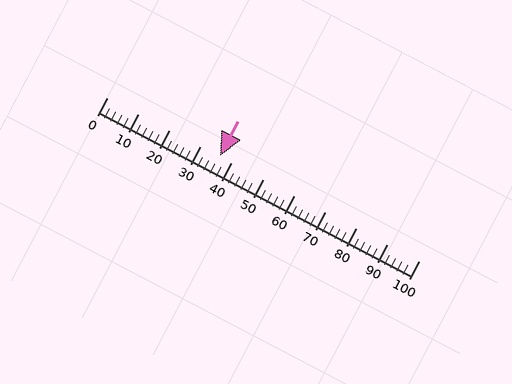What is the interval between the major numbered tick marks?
The major tick marks are spaced 10 units apart.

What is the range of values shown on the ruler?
The ruler shows values from 0 to 100.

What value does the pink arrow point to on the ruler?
The pink arrow points to approximately 36.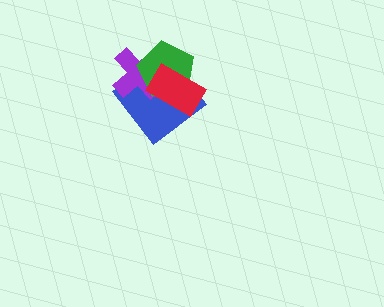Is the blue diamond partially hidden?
Yes, it is partially covered by another shape.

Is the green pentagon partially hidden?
Yes, it is partially covered by another shape.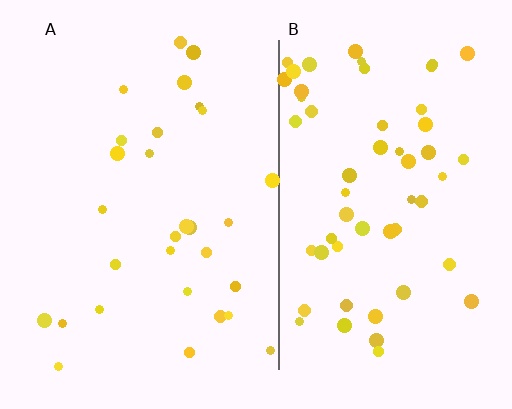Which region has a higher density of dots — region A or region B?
B (the right).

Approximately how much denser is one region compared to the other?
Approximately 1.9× — region B over region A.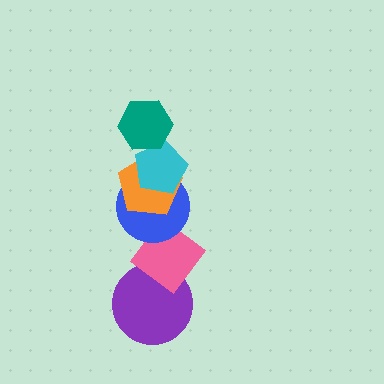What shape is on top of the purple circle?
The pink diamond is on top of the purple circle.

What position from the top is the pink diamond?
The pink diamond is 5th from the top.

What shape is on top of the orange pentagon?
The cyan pentagon is on top of the orange pentagon.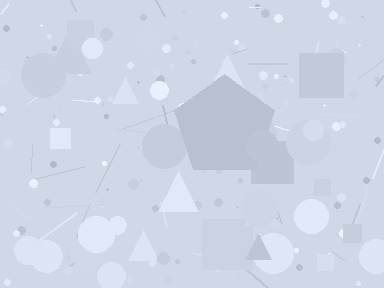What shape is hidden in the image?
A pentagon is hidden in the image.